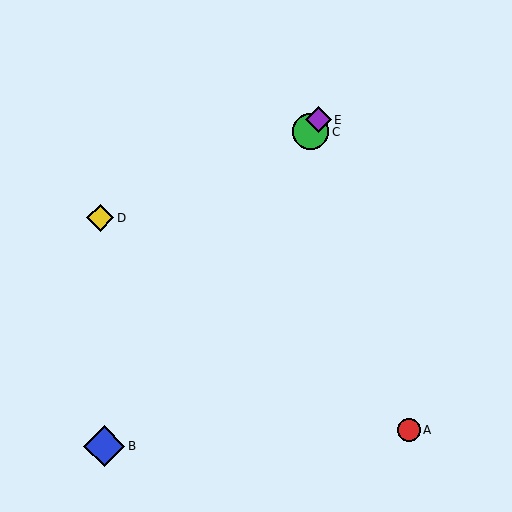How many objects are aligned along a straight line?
3 objects (B, C, E) are aligned along a straight line.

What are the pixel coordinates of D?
Object D is at (100, 218).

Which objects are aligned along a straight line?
Objects B, C, E are aligned along a straight line.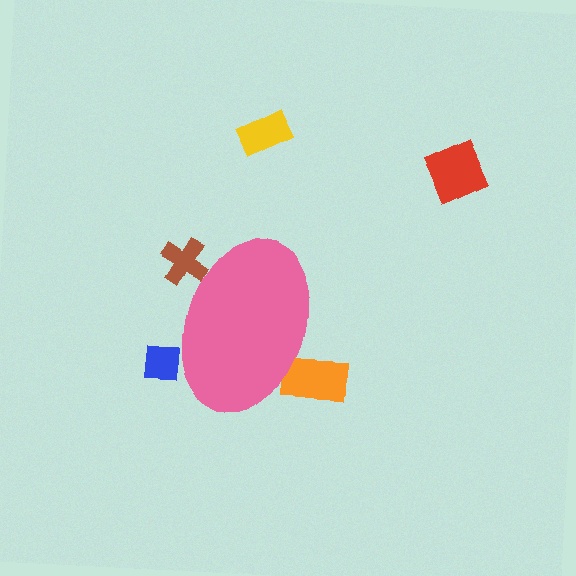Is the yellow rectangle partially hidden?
No, the yellow rectangle is fully visible.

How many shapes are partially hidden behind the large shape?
3 shapes are partially hidden.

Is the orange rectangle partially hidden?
Yes, the orange rectangle is partially hidden behind the pink ellipse.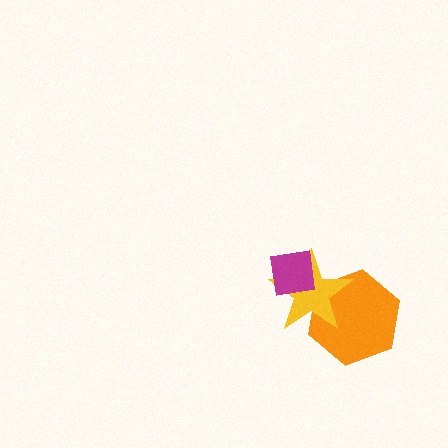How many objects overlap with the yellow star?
2 objects overlap with the yellow star.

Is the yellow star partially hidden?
Yes, it is partially covered by another shape.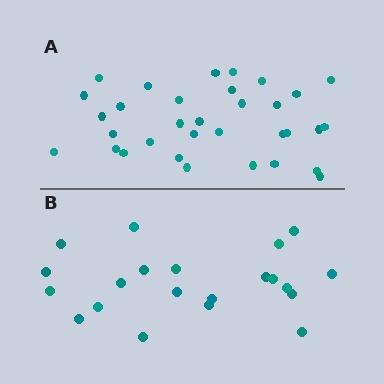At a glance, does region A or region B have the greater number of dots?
Region A (the top region) has more dots.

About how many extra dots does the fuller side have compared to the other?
Region A has roughly 12 or so more dots than region B.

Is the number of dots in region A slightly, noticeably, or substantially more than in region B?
Region A has substantially more. The ratio is roughly 1.6 to 1.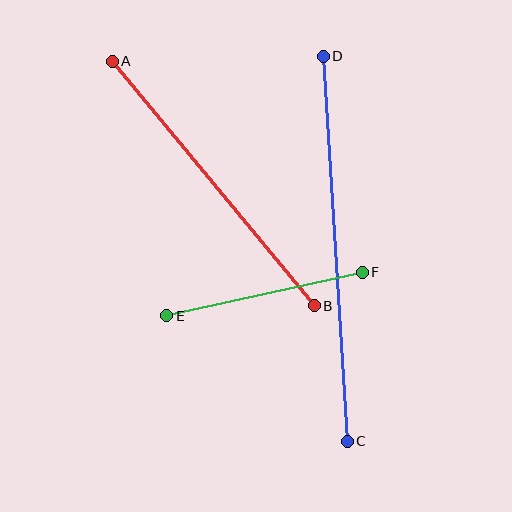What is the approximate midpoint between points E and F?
The midpoint is at approximately (265, 294) pixels.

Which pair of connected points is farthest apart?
Points C and D are farthest apart.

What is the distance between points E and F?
The distance is approximately 200 pixels.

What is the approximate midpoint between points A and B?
The midpoint is at approximately (213, 184) pixels.